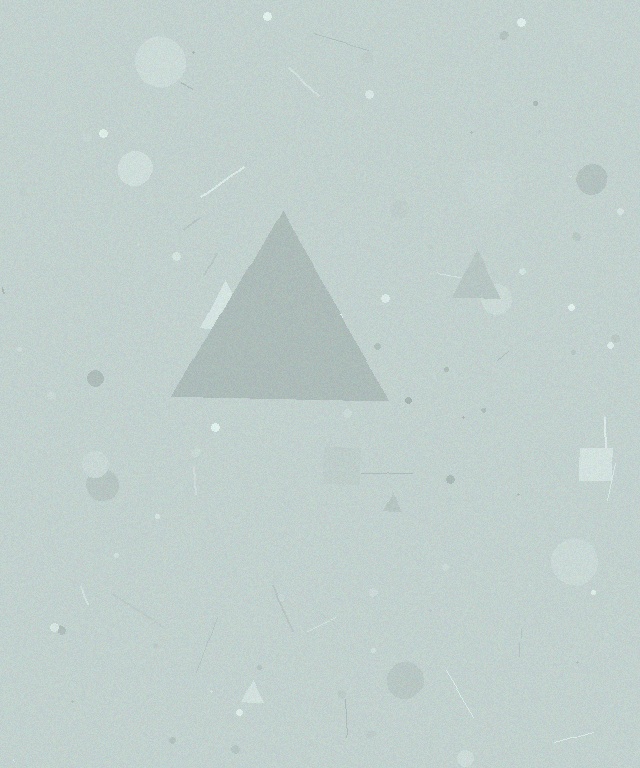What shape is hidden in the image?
A triangle is hidden in the image.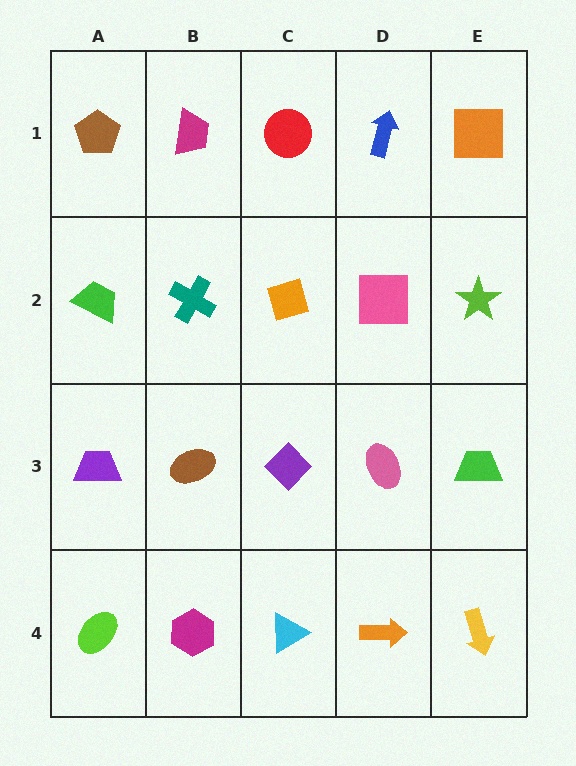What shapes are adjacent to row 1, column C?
An orange diamond (row 2, column C), a magenta trapezoid (row 1, column B), a blue arrow (row 1, column D).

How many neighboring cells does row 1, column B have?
3.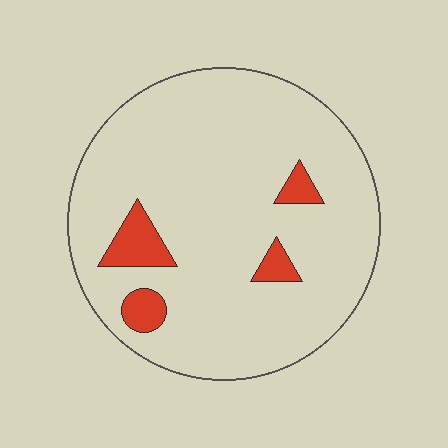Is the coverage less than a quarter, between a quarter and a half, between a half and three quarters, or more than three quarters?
Less than a quarter.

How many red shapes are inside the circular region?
4.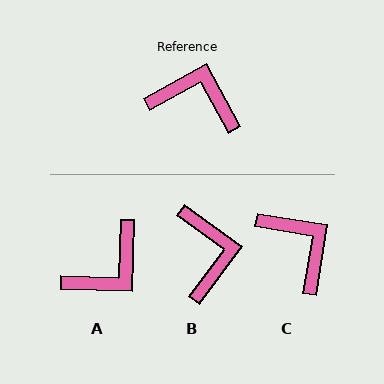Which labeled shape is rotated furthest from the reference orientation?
A, about 120 degrees away.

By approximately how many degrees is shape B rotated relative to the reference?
Approximately 65 degrees clockwise.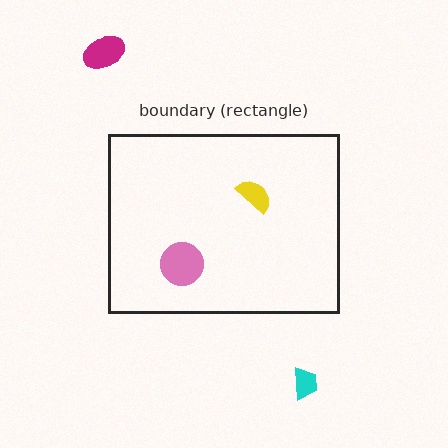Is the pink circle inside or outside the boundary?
Inside.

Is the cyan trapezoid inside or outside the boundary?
Outside.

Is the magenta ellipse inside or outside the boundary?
Outside.